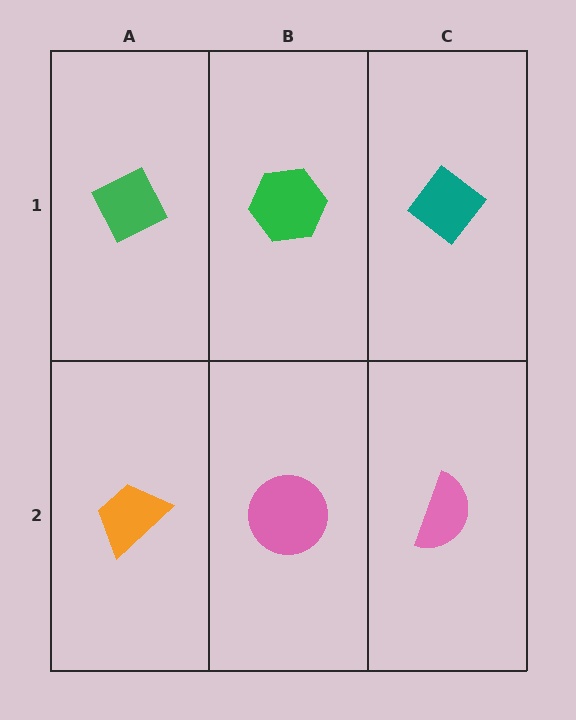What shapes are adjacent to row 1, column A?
An orange trapezoid (row 2, column A), a green hexagon (row 1, column B).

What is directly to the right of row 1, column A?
A green hexagon.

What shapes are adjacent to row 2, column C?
A teal diamond (row 1, column C), a pink circle (row 2, column B).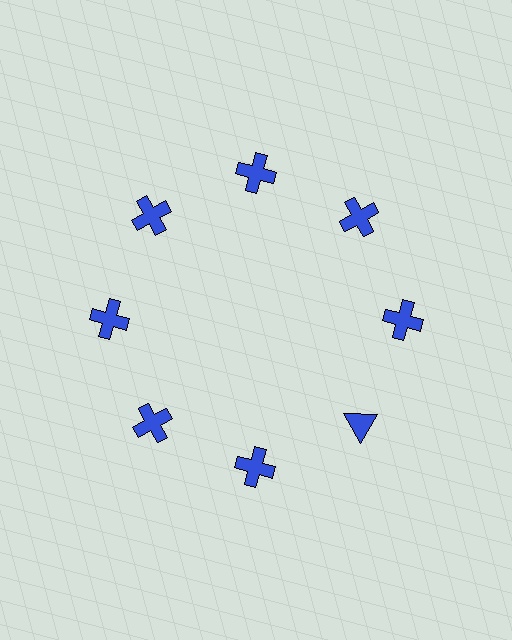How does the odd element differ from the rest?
It has a different shape: triangle instead of cross.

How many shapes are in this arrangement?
There are 8 shapes arranged in a ring pattern.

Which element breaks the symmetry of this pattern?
The blue triangle at roughly the 4 o'clock position breaks the symmetry. All other shapes are blue crosses.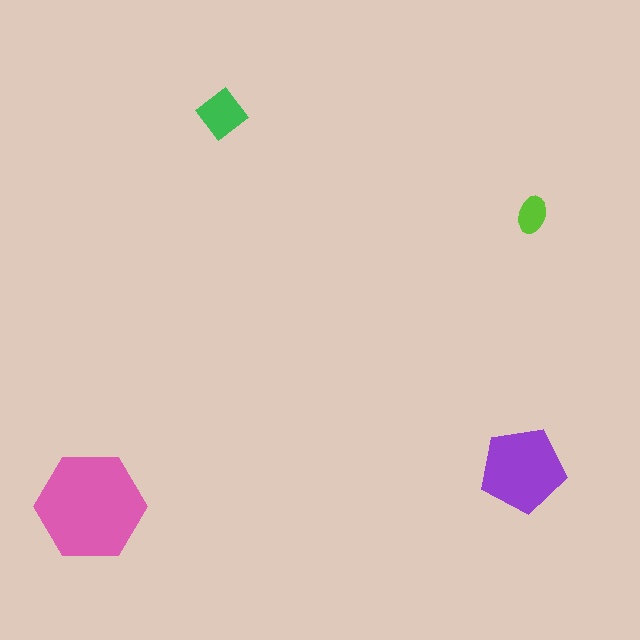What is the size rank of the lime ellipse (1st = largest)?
4th.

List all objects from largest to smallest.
The pink hexagon, the purple pentagon, the green diamond, the lime ellipse.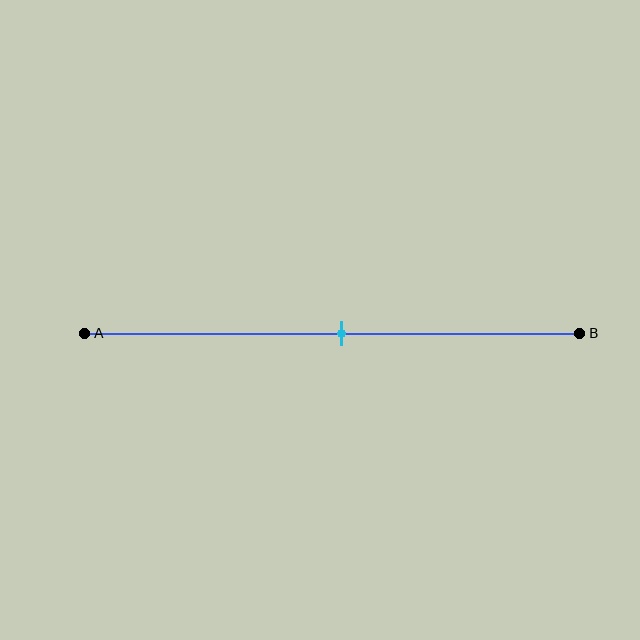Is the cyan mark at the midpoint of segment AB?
Yes, the mark is approximately at the midpoint.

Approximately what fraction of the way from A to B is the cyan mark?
The cyan mark is approximately 50% of the way from A to B.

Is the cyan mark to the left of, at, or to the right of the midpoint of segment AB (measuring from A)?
The cyan mark is approximately at the midpoint of segment AB.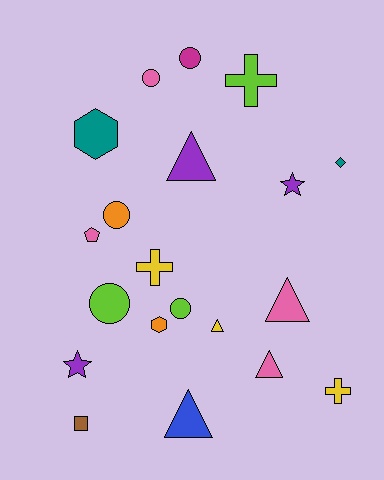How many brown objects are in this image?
There is 1 brown object.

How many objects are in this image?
There are 20 objects.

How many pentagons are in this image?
There is 1 pentagon.